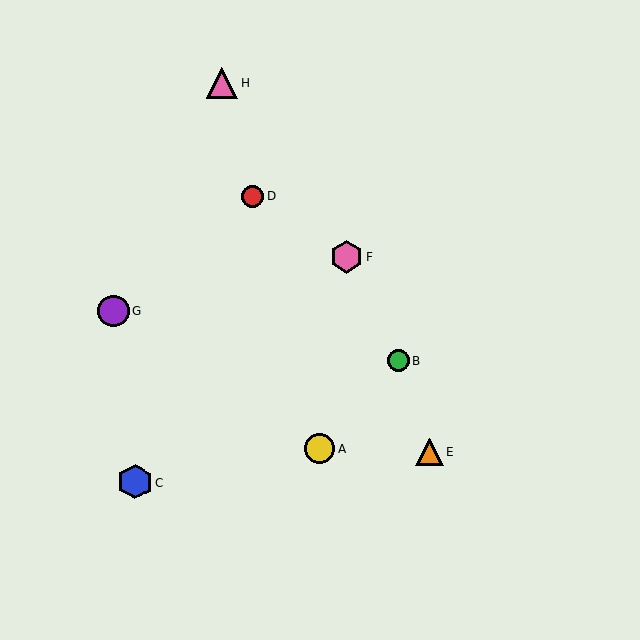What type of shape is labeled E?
Shape E is an orange triangle.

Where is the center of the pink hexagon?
The center of the pink hexagon is at (347, 257).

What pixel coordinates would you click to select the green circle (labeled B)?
Click at (398, 361) to select the green circle B.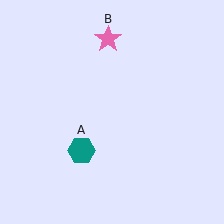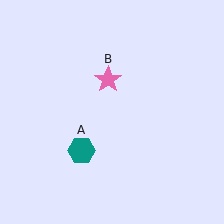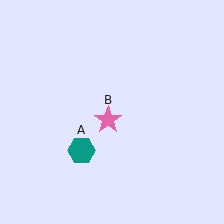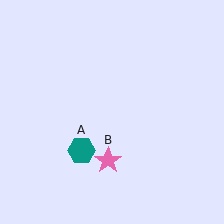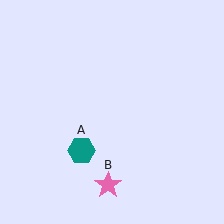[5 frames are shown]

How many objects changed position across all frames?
1 object changed position: pink star (object B).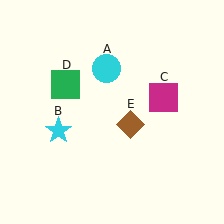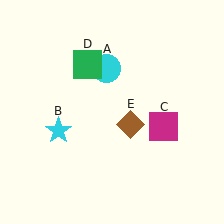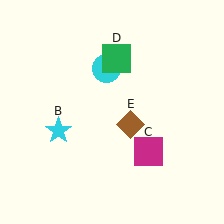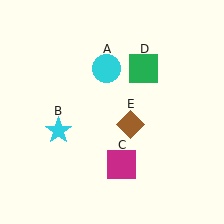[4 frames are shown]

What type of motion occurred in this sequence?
The magenta square (object C), green square (object D) rotated clockwise around the center of the scene.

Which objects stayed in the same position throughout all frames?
Cyan circle (object A) and cyan star (object B) and brown diamond (object E) remained stationary.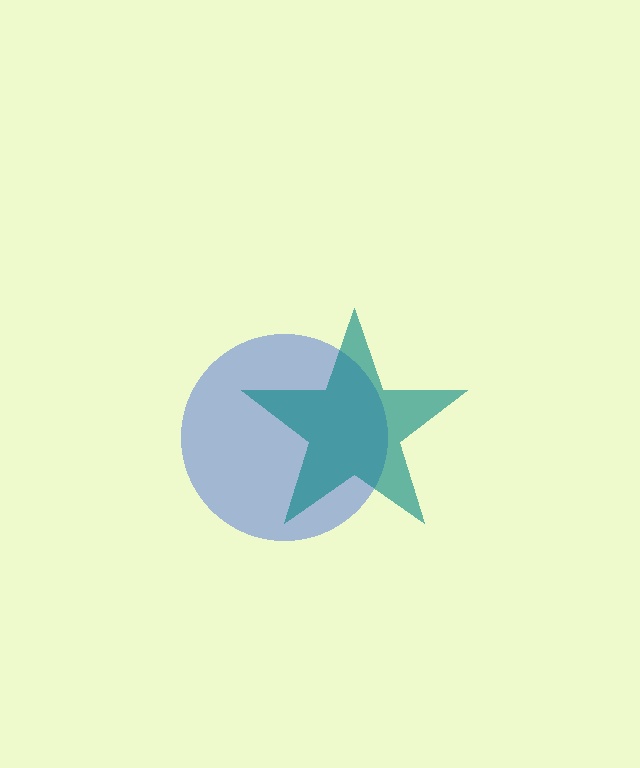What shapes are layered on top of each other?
The layered shapes are: a blue circle, a teal star.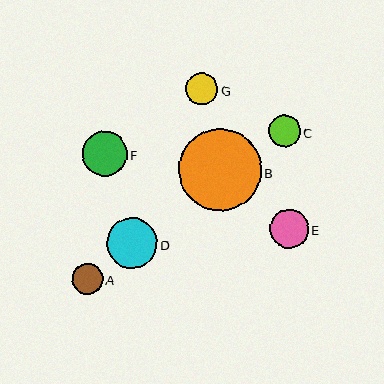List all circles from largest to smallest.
From largest to smallest: B, D, F, E, G, C, A.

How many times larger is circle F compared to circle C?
Circle F is approximately 1.4 times the size of circle C.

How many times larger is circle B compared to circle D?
Circle B is approximately 1.6 times the size of circle D.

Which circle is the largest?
Circle B is the largest with a size of approximately 82 pixels.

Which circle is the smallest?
Circle A is the smallest with a size of approximately 31 pixels.